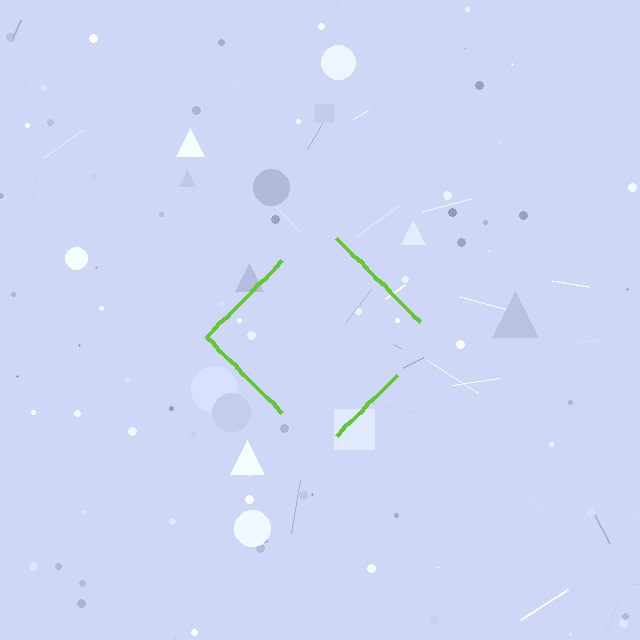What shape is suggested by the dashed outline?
The dashed outline suggests a diamond.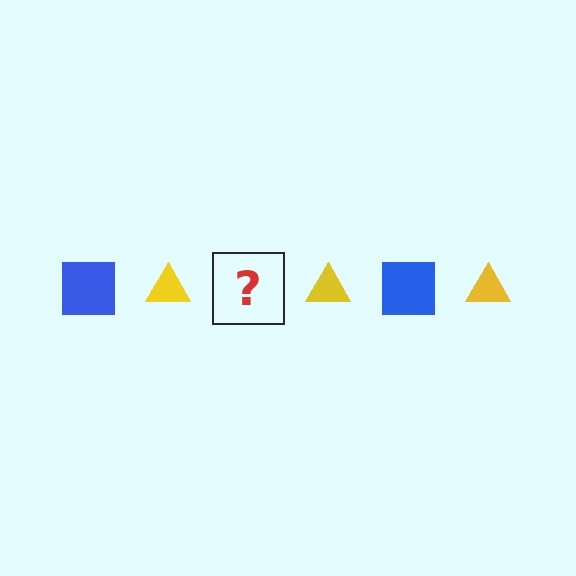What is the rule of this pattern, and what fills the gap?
The rule is that the pattern alternates between blue square and yellow triangle. The gap should be filled with a blue square.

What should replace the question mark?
The question mark should be replaced with a blue square.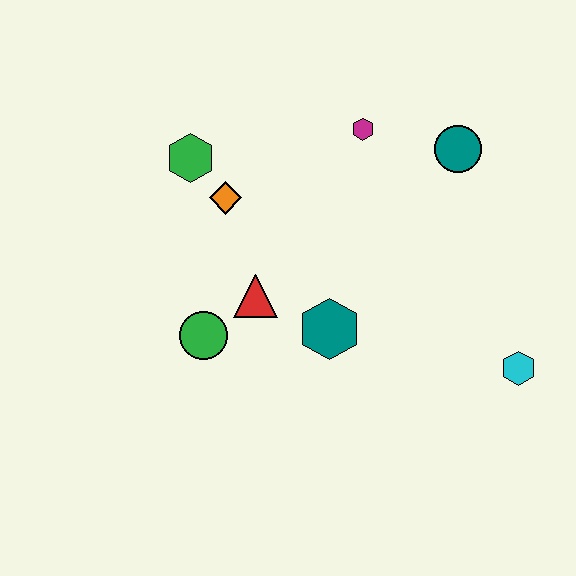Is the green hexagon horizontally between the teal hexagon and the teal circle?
No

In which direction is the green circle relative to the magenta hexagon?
The green circle is below the magenta hexagon.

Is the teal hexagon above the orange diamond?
No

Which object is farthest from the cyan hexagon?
The green hexagon is farthest from the cyan hexagon.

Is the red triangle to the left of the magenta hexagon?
Yes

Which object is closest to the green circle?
The red triangle is closest to the green circle.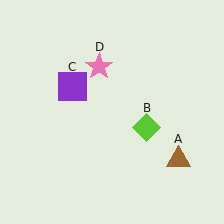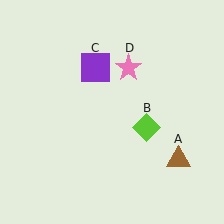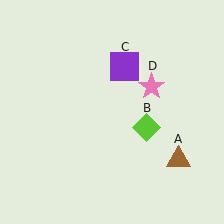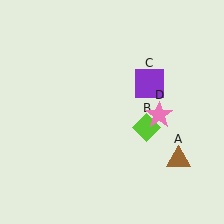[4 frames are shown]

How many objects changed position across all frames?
2 objects changed position: purple square (object C), pink star (object D).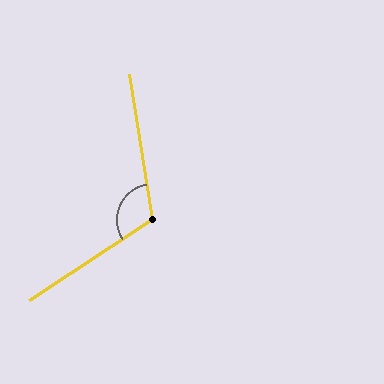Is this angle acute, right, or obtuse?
It is obtuse.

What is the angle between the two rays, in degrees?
Approximately 114 degrees.